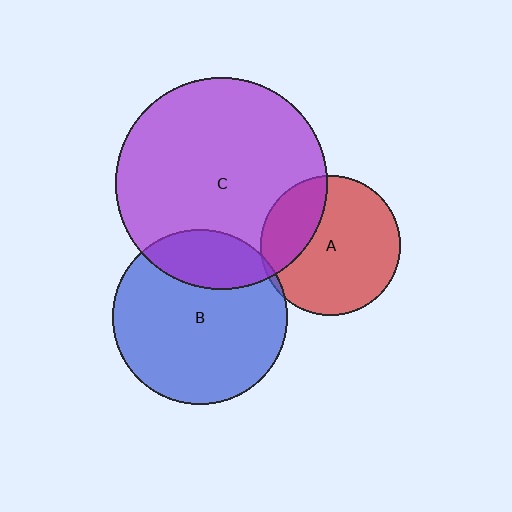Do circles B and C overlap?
Yes.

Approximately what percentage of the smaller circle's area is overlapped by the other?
Approximately 25%.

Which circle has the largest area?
Circle C (purple).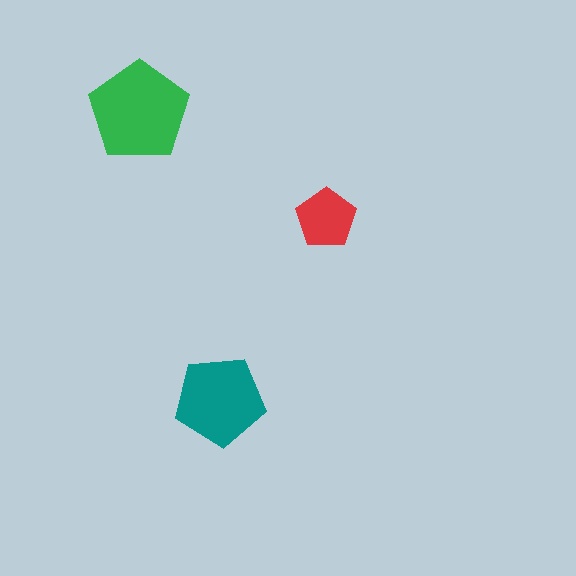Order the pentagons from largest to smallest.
the green one, the teal one, the red one.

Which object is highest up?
The green pentagon is topmost.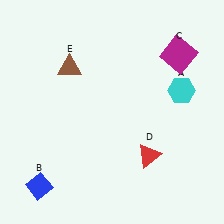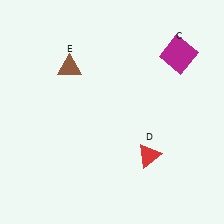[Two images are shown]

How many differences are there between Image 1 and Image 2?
There are 2 differences between the two images.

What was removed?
The blue diamond (B), the cyan hexagon (A) were removed in Image 2.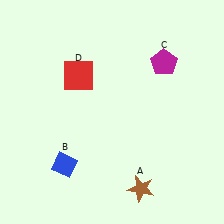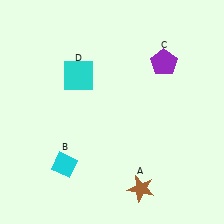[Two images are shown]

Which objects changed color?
B changed from blue to cyan. C changed from magenta to purple. D changed from red to cyan.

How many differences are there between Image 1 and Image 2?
There are 3 differences between the two images.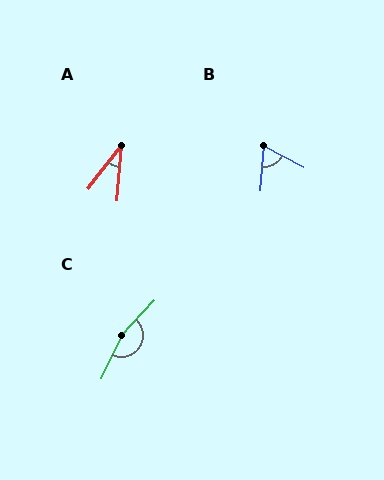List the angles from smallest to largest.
A (33°), B (66°), C (162°).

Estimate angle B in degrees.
Approximately 66 degrees.